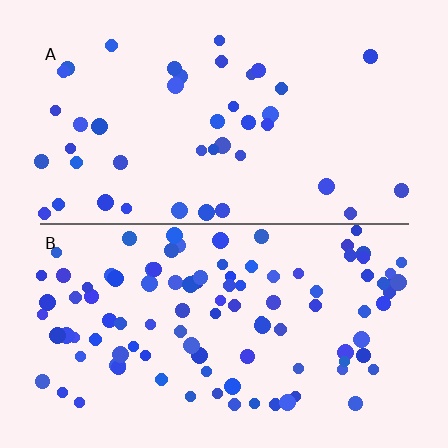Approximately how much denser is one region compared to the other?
Approximately 2.4× — region B over region A.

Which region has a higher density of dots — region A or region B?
B (the bottom).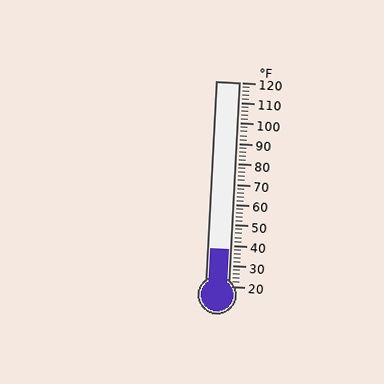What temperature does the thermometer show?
The thermometer shows approximately 38°F.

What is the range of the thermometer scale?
The thermometer scale ranges from 20°F to 120°F.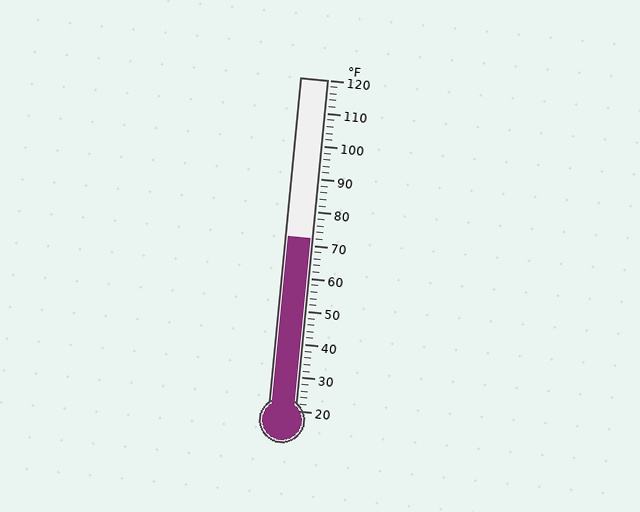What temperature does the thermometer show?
The thermometer shows approximately 72°F.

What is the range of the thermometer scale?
The thermometer scale ranges from 20°F to 120°F.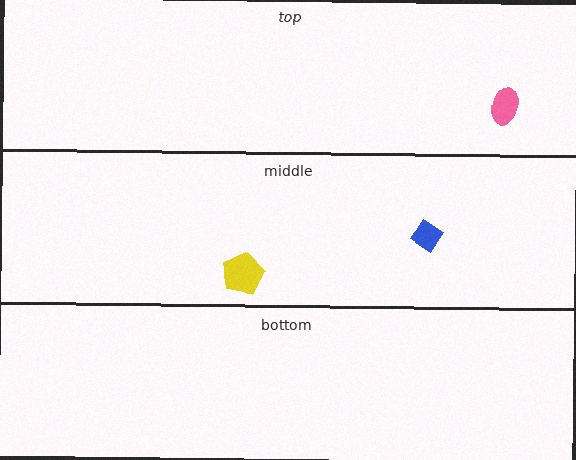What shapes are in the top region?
The pink ellipse.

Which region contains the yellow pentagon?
The middle region.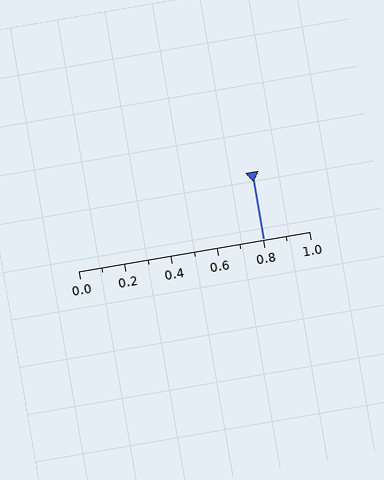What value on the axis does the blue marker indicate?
The marker indicates approximately 0.8.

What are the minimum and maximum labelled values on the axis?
The axis runs from 0.0 to 1.0.